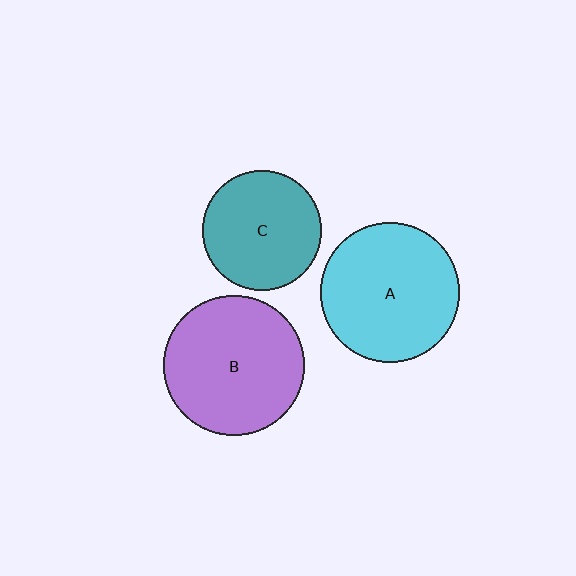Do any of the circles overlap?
No, none of the circles overlap.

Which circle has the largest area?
Circle B (purple).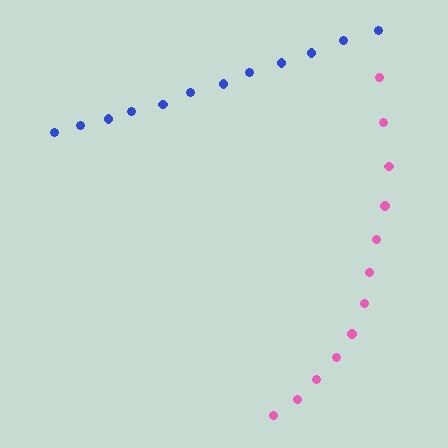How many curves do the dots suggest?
There are 2 distinct paths.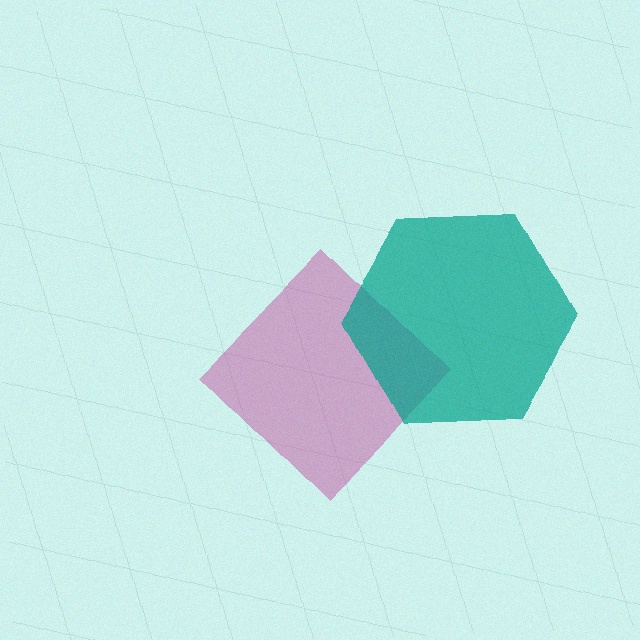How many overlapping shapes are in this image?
There are 2 overlapping shapes in the image.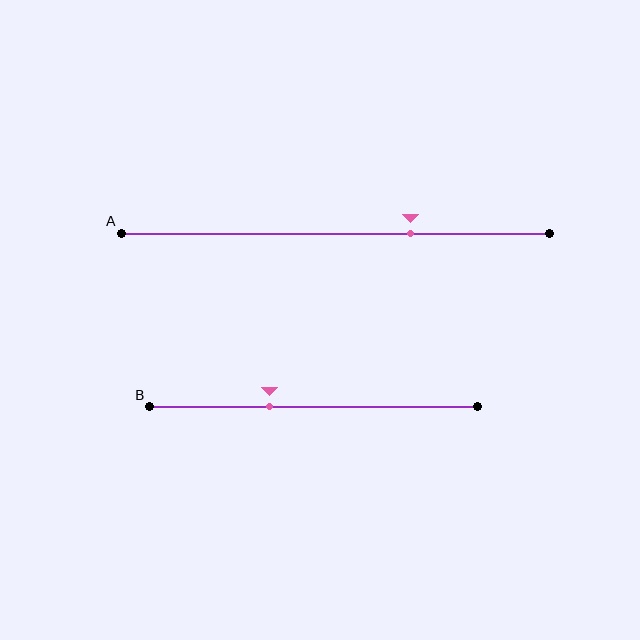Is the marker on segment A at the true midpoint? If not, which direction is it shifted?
No, the marker on segment A is shifted to the right by about 17% of the segment length.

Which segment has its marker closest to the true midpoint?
Segment B has its marker closest to the true midpoint.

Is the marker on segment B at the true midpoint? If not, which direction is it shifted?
No, the marker on segment B is shifted to the left by about 13% of the segment length.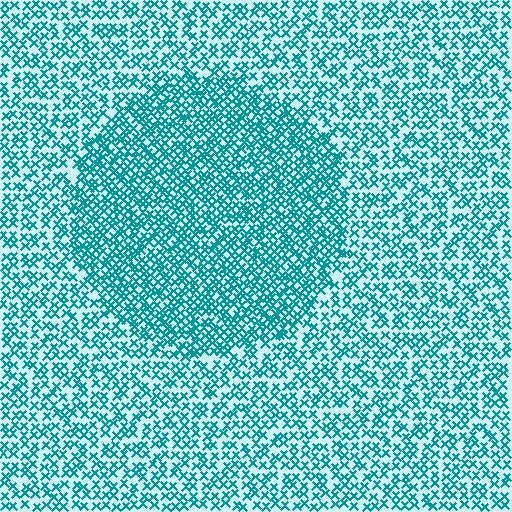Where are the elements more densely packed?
The elements are more densely packed inside the circle boundary.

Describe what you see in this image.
The image contains small teal elements arranged at two different densities. A circle-shaped region is visible where the elements are more densely packed than the surrounding area.